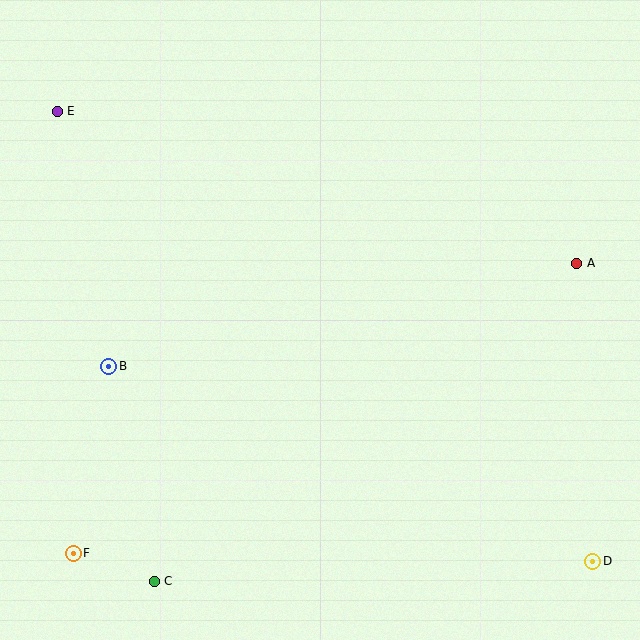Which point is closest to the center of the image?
Point B at (109, 366) is closest to the center.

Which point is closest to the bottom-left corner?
Point F is closest to the bottom-left corner.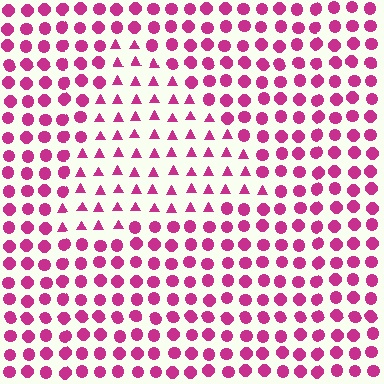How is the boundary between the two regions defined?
The boundary is defined by a change in element shape: triangles inside vs. circles outside. All elements share the same color and spacing.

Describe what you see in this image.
The image is filled with small magenta elements arranged in a uniform grid. A triangle-shaped region contains triangles, while the surrounding area contains circles. The boundary is defined purely by the change in element shape.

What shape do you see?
I see a triangle.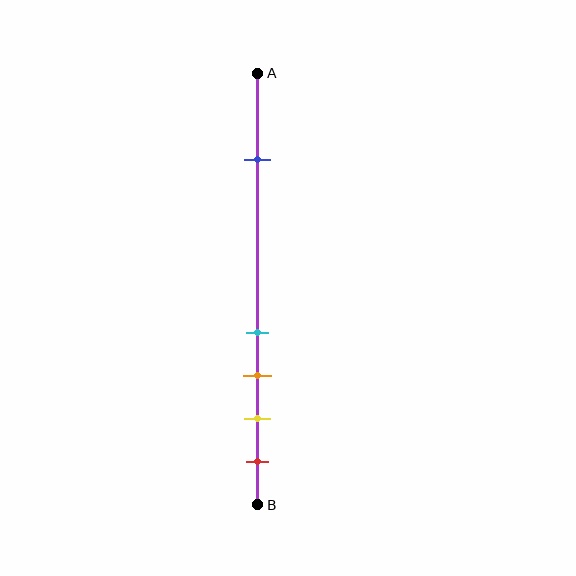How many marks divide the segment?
There are 5 marks dividing the segment.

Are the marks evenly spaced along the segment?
No, the marks are not evenly spaced.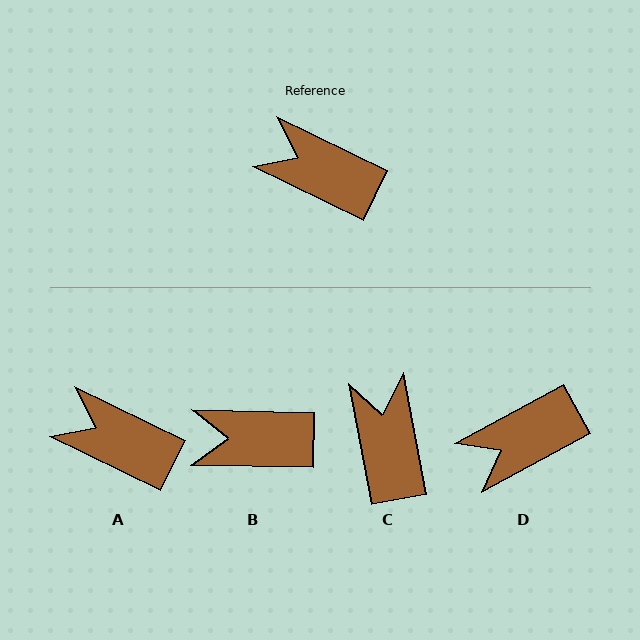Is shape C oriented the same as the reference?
No, it is off by about 53 degrees.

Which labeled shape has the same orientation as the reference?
A.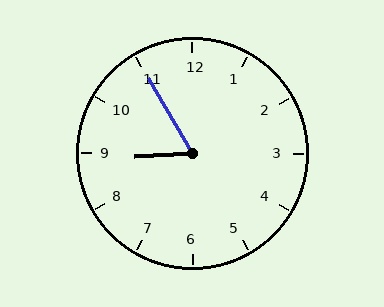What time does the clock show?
8:55.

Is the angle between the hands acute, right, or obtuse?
It is acute.